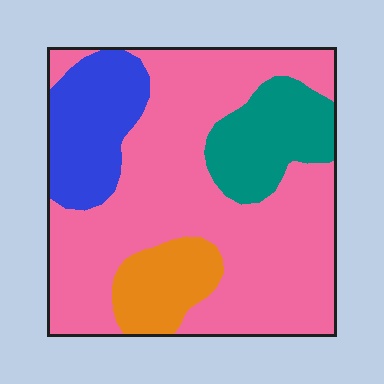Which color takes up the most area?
Pink, at roughly 60%.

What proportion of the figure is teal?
Teal takes up about one eighth (1/8) of the figure.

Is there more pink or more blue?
Pink.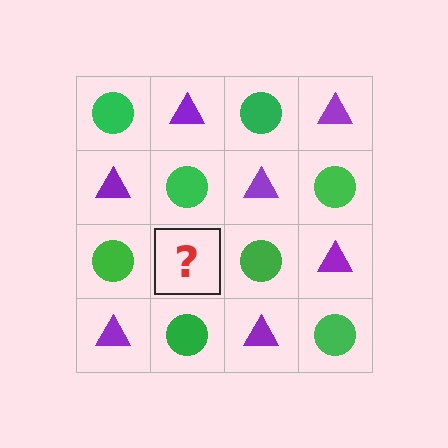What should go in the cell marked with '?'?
The missing cell should contain a purple triangle.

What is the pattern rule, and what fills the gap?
The rule is that it alternates green circle and purple triangle in a checkerboard pattern. The gap should be filled with a purple triangle.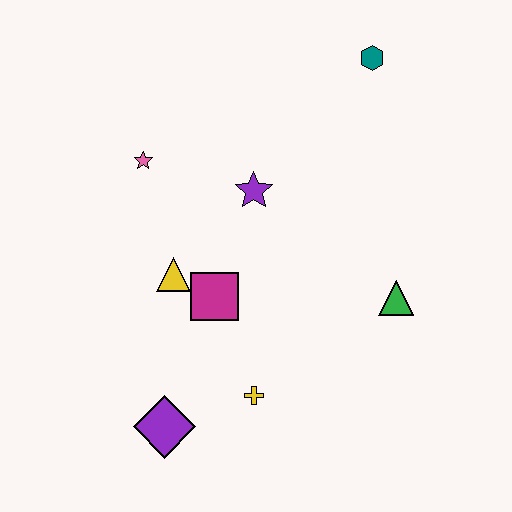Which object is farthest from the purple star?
The purple diamond is farthest from the purple star.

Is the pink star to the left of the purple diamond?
Yes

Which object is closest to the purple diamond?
The yellow cross is closest to the purple diamond.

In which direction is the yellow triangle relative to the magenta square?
The yellow triangle is to the left of the magenta square.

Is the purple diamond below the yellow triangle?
Yes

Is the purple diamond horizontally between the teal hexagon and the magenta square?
No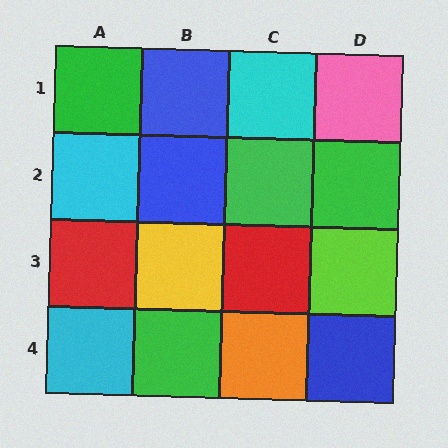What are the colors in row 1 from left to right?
Green, blue, cyan, pink.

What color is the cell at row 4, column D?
Blue.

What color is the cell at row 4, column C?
Orange.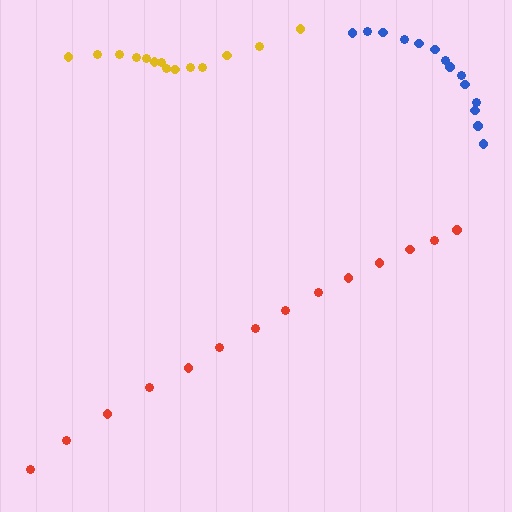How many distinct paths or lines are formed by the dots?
There are 3 distinct paths.